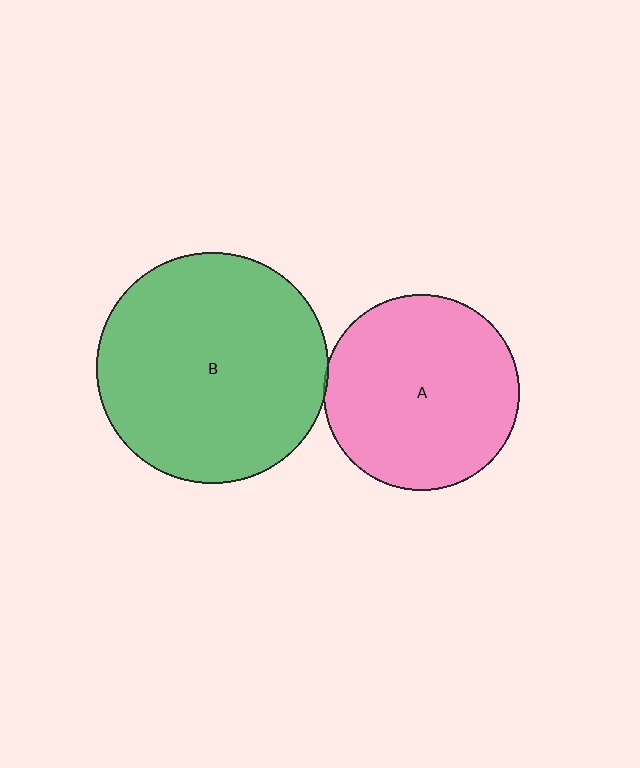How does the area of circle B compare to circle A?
Approximately 1.4 times.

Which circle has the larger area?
Circle B (green).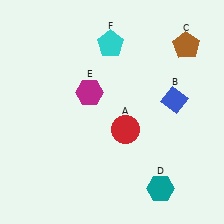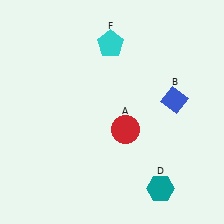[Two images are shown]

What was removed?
The brown pentagon (C), the magenta hexagon (E) were removed in Image 2.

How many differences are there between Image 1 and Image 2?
There are 2 differences between the two images.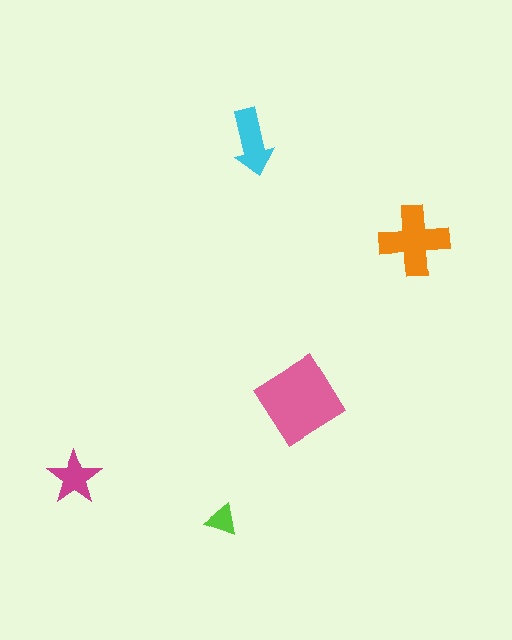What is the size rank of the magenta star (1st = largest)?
4th.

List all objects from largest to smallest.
The pink diamond, the orange cross, the cyan arrow, the magenta star, the lime triangle.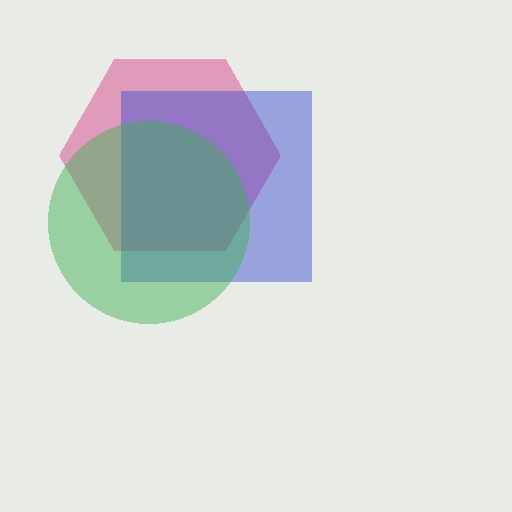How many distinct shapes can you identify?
There are 3 distinct shapes: a pink hexagon, a blue square, a green circle.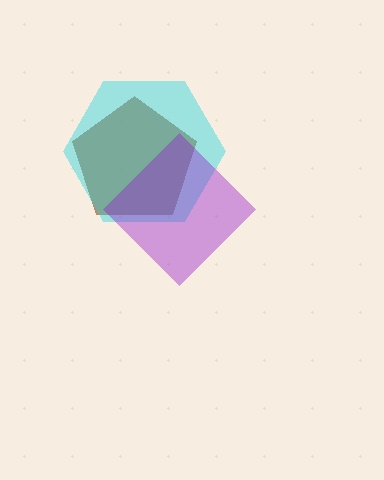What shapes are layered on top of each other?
The layered shapes are: a brown pentagon, a cyan hexagon, a purple diamond.